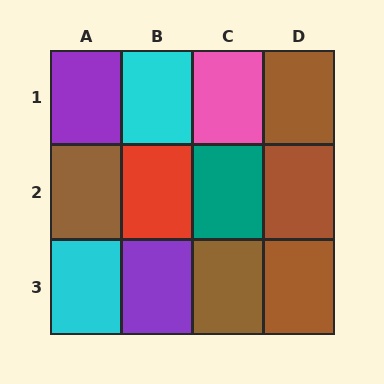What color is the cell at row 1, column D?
Brown.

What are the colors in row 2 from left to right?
Brown, red, teal, brown.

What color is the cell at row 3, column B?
Purple.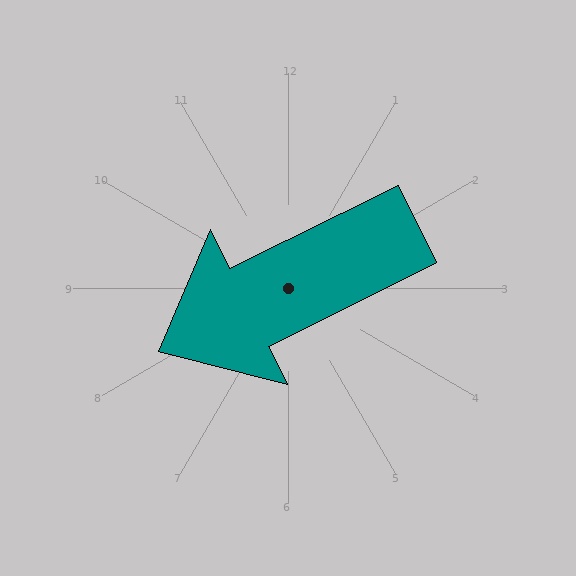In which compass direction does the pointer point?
Southwest.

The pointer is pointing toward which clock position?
Roughly 8 o'clock.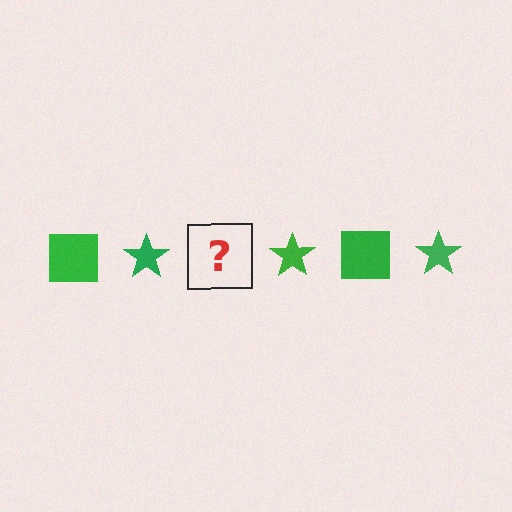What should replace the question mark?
The question mark should be replaced with a green square.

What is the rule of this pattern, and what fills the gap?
The rule is that the pattern cycles through square, star shapes in green. The gap should be filled with a green square.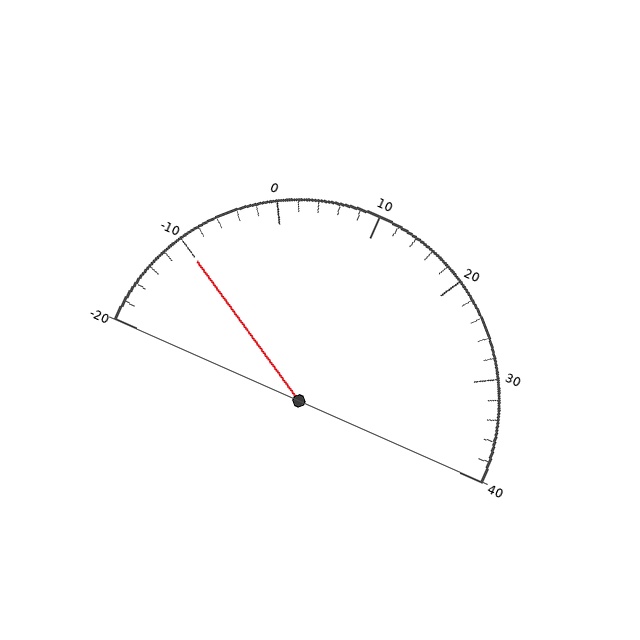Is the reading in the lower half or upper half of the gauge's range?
The reading is in the lower half of the range (-20 to 40).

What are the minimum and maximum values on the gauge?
The gauge ranges from -20 to 40.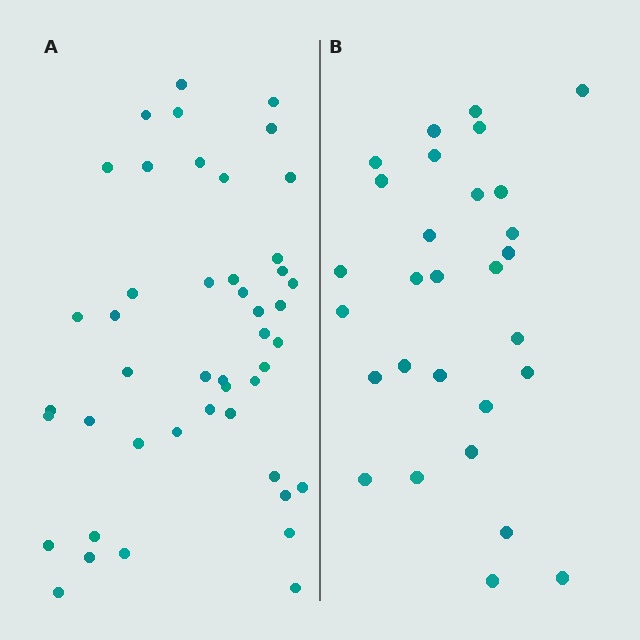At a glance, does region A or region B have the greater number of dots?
Region A (the left region) has more dots.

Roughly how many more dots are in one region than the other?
Region A has approximately 15 more dots than region B.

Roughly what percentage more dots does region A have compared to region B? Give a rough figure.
About 60% more.